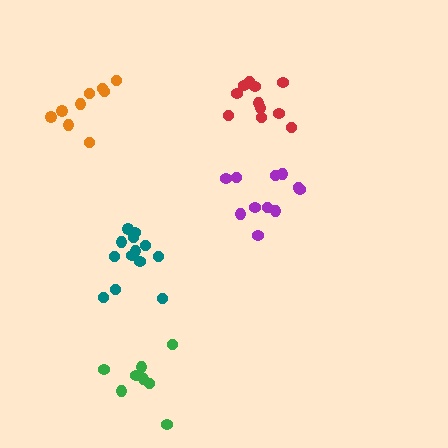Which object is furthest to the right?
The red cluster is rightmost.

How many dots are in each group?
Group 1: 11 dots, Group 2: 11 dots, Group 3: 8 dots, Group 4: 9 dots, Group 5: 13 dots (52 total).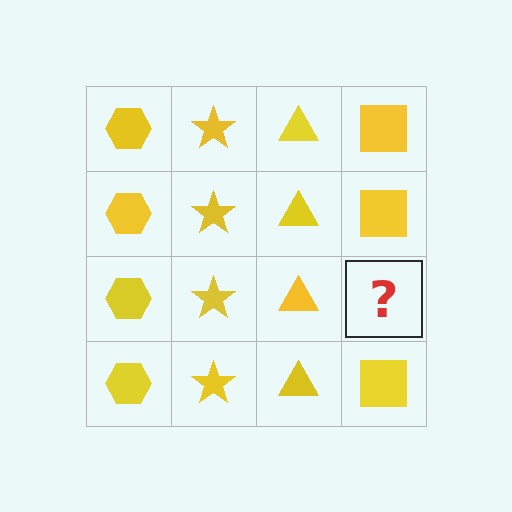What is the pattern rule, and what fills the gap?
The rule is that each column has a consistent shape. The gap should be filled with a yellow square.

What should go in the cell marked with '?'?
The missing cell should contain a yellow square.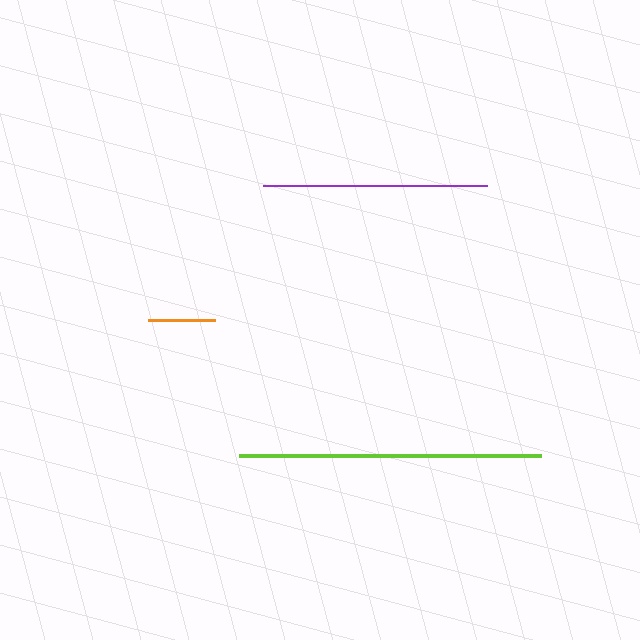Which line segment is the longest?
The lime line is the longest at approximately 303 pixels.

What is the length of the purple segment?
The purple segment is approximately 224 pixels long.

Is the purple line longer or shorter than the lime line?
The lime line is longer than the purple line.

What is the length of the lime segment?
The lime segment is approximately 303 pixels long.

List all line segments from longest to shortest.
From longest to shortest: lime, purple, orange.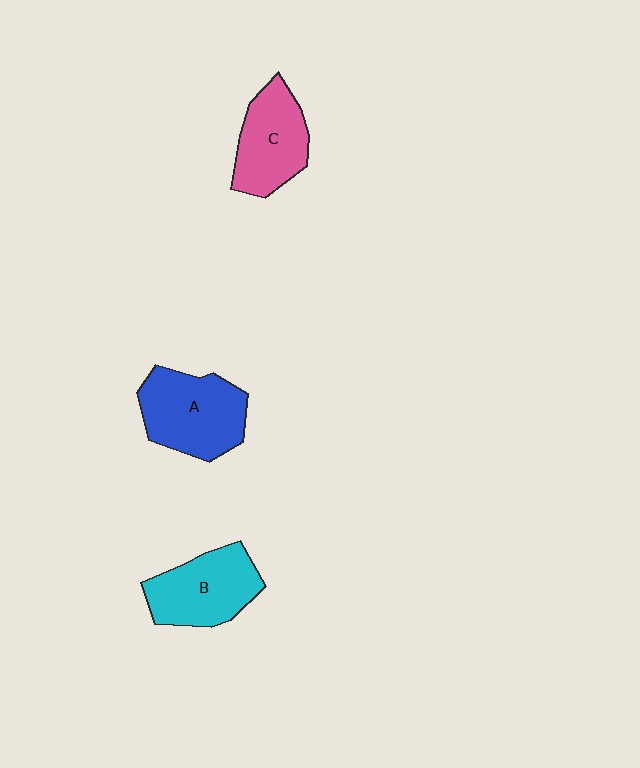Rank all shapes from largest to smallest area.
From largest to smallest: A (blue), B (cyan), C (pink).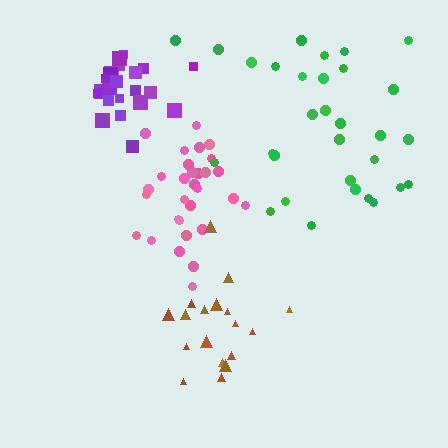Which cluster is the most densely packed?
Purple.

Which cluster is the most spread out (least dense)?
Green.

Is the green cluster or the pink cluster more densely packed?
Pink.